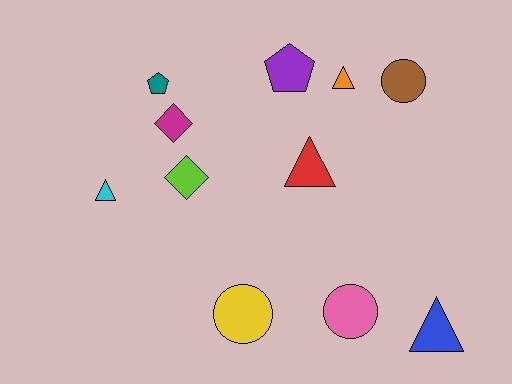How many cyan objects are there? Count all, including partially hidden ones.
There is 1 cyan object.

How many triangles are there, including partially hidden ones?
There are 4 triangles.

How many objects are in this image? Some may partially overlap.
There are 11 objects.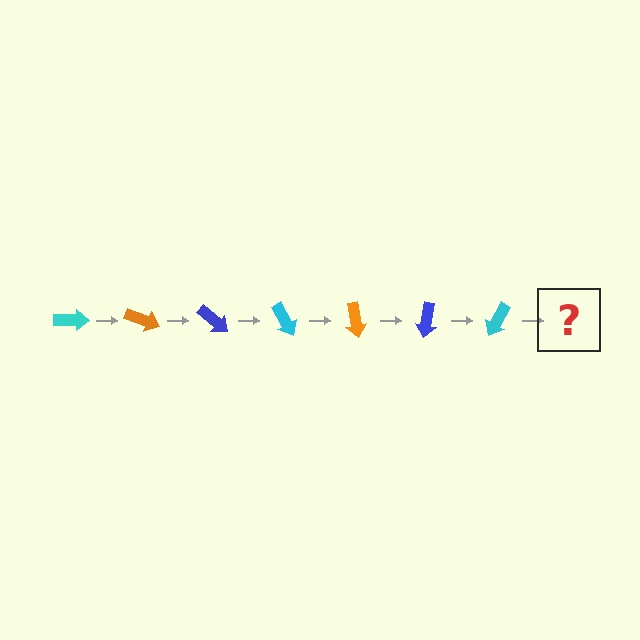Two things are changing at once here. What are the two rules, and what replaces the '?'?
The two rules are that it rotates 20 degrees each step and the color cycles through cyan, orange, and blue. The '?' should be an orange arrow, rotated 140 degrees from the start.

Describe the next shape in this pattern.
It should be an orange arrow, rotated 140 degrees from the start.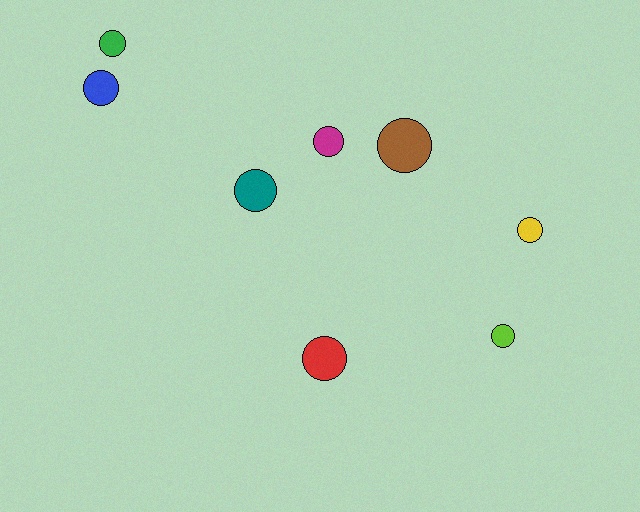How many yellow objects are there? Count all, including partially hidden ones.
There is 1 yellow object.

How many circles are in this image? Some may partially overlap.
There are 8 circles.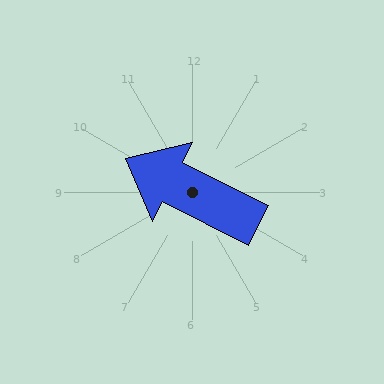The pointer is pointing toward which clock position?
Roughly 10 o'clock.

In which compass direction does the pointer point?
Northwest.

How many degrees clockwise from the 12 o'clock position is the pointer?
Approximately 297 degrees.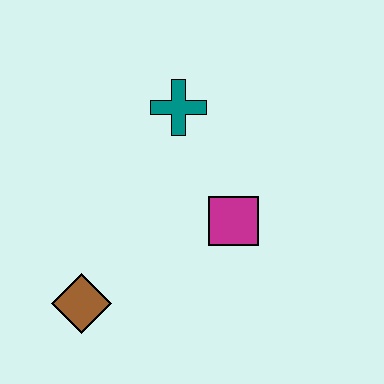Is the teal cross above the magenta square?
Yes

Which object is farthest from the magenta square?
The brown diamond is farthest from the magenta square.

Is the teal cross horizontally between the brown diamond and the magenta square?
Yes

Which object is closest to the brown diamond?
The magenta square is closest to the brown diamond.